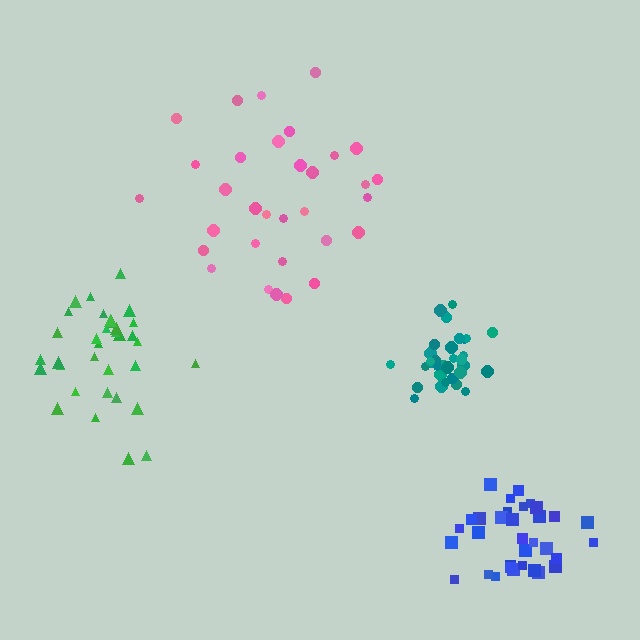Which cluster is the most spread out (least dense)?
Pink.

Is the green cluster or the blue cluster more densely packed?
Blue.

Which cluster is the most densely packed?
Teal.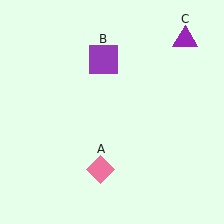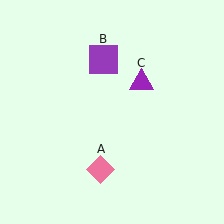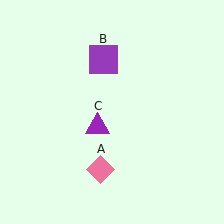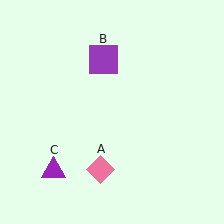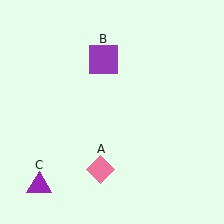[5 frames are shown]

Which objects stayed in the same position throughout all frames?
Pink diamond (object A) and purple square (object B) remained stationary.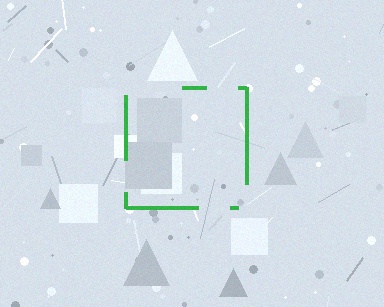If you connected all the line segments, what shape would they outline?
They would outline a square.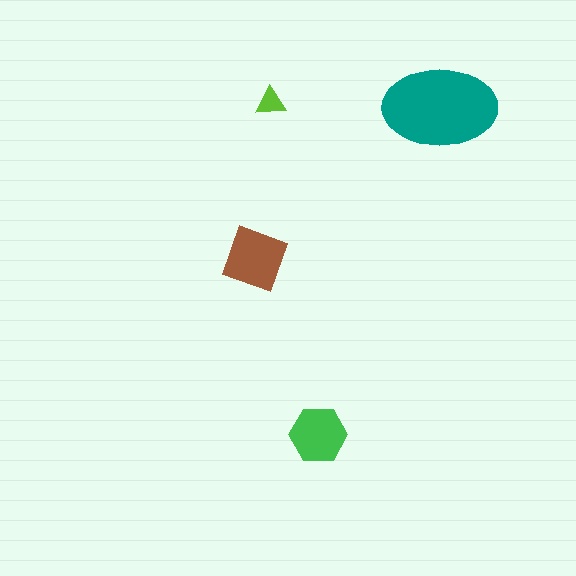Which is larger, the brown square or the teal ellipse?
The teal ellipse.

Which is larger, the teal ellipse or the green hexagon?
The teal ellipse.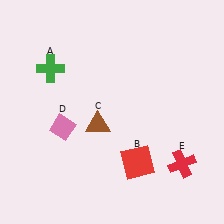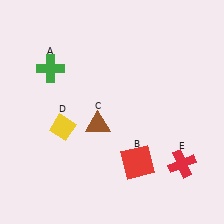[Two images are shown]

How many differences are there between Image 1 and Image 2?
There is 1 difference between the two images.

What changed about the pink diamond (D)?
In Image 1, D is pink. In Image 2, it changed to yellow.